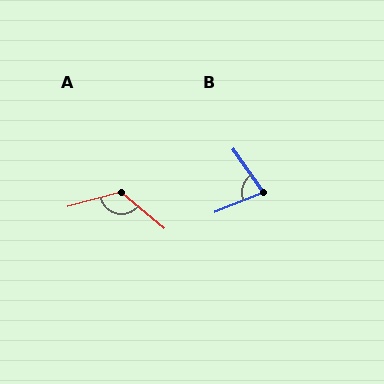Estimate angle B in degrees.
Approximately 77 degrees.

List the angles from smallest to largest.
B (77°), A (124°).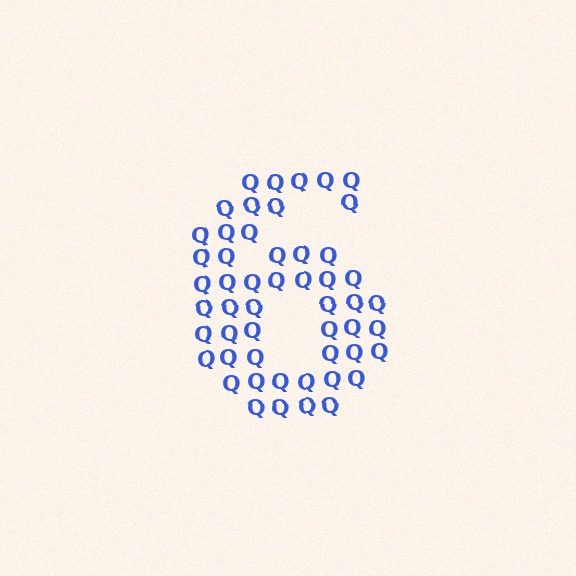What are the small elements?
The small elements are letter Q's.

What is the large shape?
The large shape is the digit 6.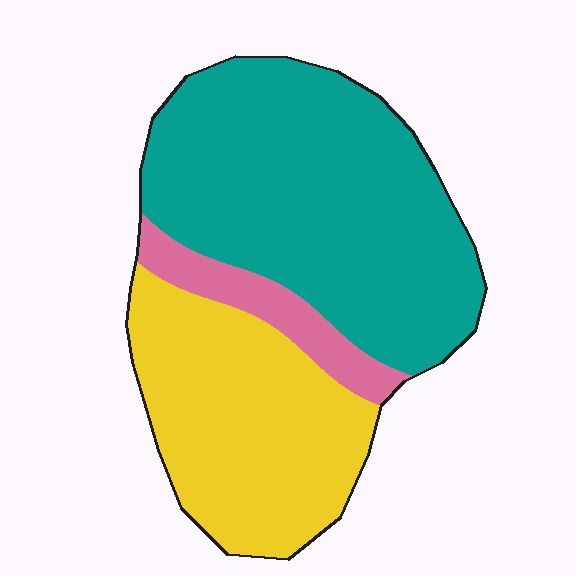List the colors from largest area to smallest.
From largest to smallest: teal, yellow, pink.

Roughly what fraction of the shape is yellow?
Yellow covers around 35% of the shape.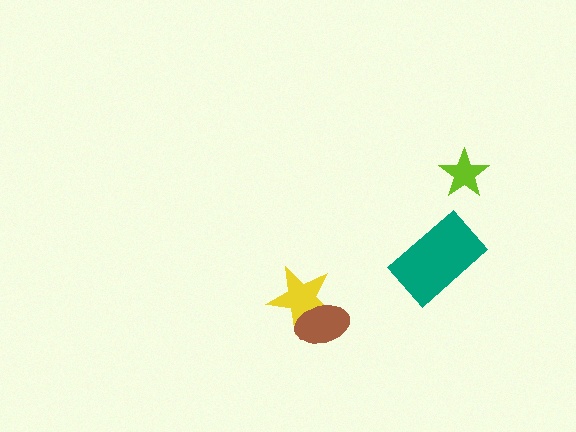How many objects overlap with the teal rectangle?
0 objects overlap with the teal rectangle.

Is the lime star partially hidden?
No, no other shape covers it.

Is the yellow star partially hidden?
Yes, it is partially covered by another shape.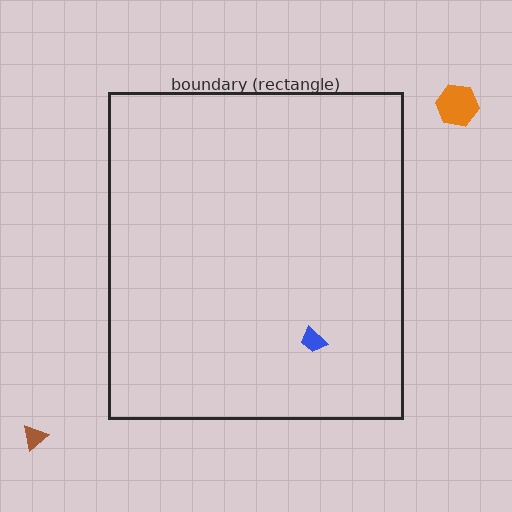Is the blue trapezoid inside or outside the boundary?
Inside.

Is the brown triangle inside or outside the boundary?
Outside.